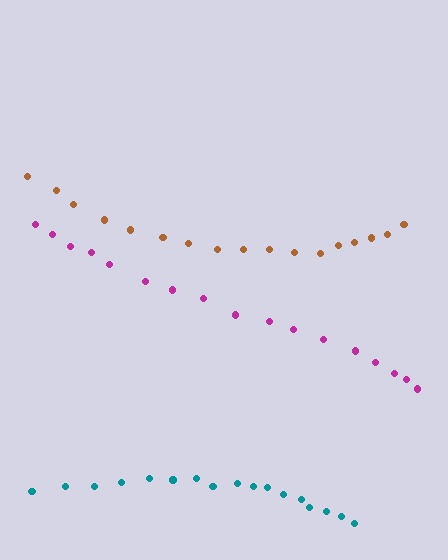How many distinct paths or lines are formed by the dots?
There are 3 distinct paths.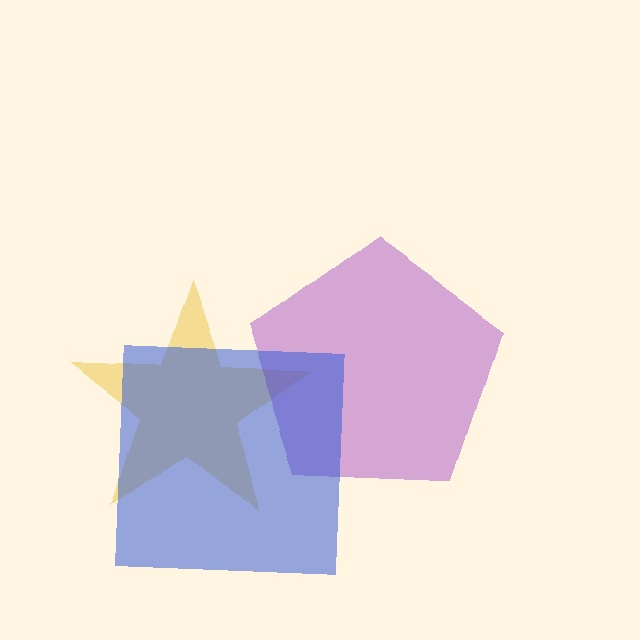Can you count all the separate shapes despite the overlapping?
Yes, there are 3 separate shapes.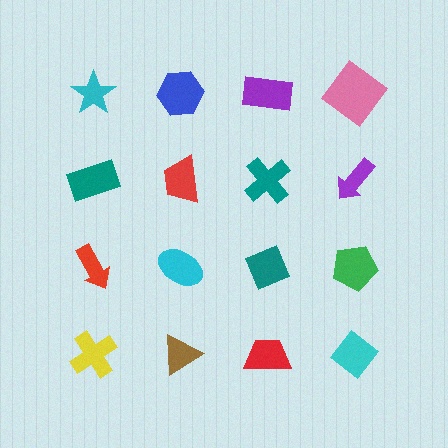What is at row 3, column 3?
A teal diamond.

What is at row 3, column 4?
A green pentagon.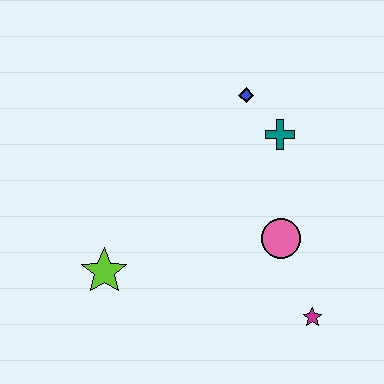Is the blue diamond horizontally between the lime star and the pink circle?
Yes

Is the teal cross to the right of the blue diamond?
Yes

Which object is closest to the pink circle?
The magenta star is closest to the pink circle.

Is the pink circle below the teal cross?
Yes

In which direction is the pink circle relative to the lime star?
The pink circle is to the right of the lime star.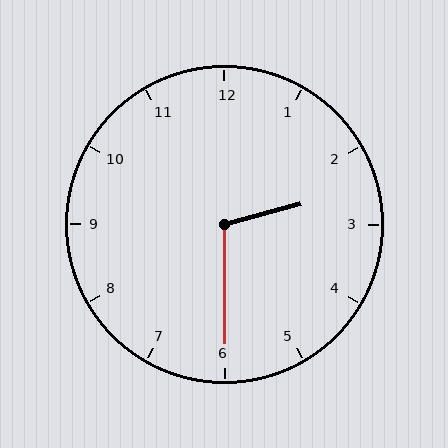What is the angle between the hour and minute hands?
Approximately 105 degrees.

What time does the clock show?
2:30.